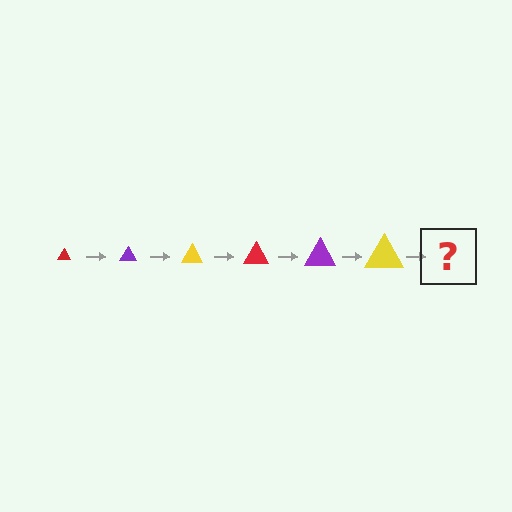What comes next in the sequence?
The next element should be a red triangle, larger than the previous one.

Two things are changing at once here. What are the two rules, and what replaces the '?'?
The two rules are that the triangle grows larger each step and the color cycles through red, purple, and yellow. The '?' should be a red triangle, larger than the previous one.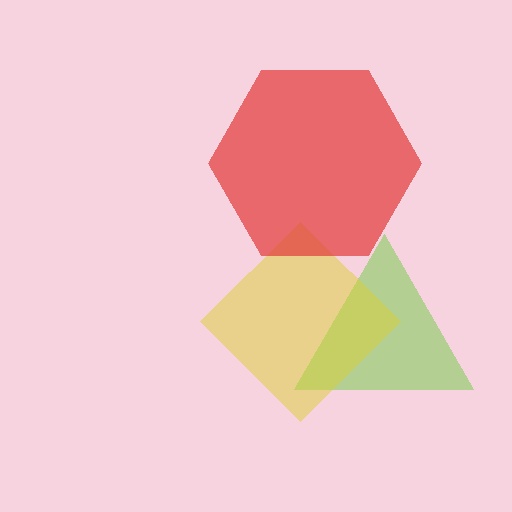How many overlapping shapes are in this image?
There are 3 overlapping shapes in the image.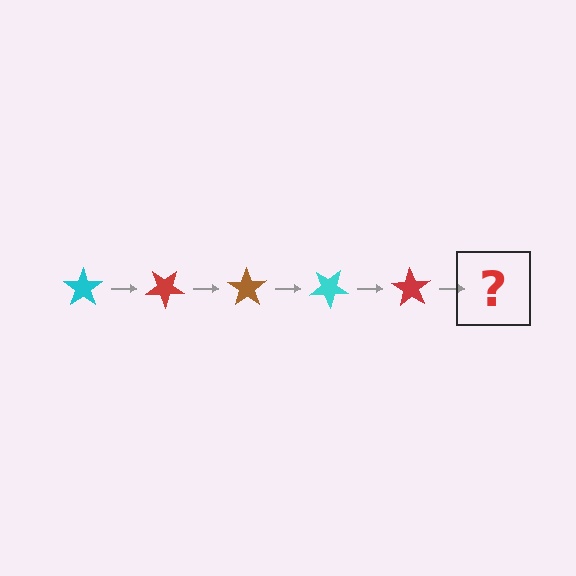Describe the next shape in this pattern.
It should be a brown star, rotated 175 degrees from the start.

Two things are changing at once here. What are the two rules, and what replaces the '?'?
The two rules are that it rotates 35 degrees each step and the color cycles through cyan, red, and brown. The '?' should be a brown star, rotated 175 degrees from the start.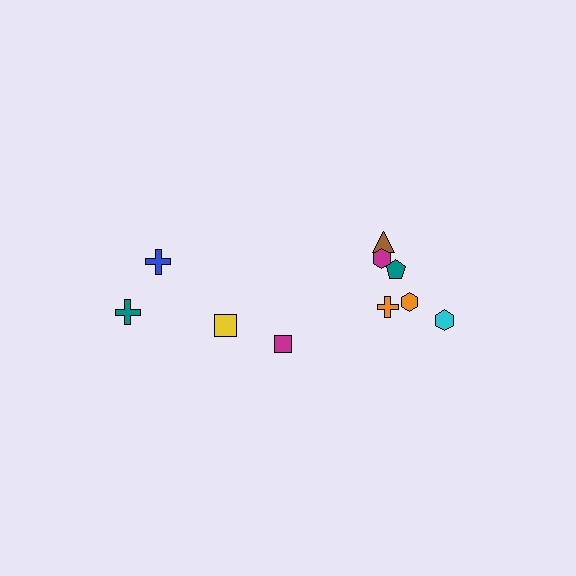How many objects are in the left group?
There are 4 objects.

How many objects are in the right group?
There are 6 objects.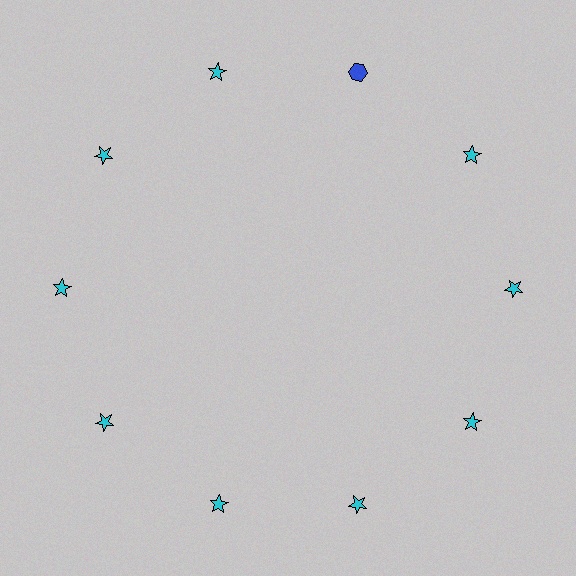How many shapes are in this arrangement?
There are 10 shapes arranged in a ring pattern.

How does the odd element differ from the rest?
It differs in both color (blue instead of cyan) and shape (hexagon instead of star).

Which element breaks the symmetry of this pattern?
The blue hexagon at roughly the 1 o'clock position breaks the symmetry. All other shapes are cyan stars.